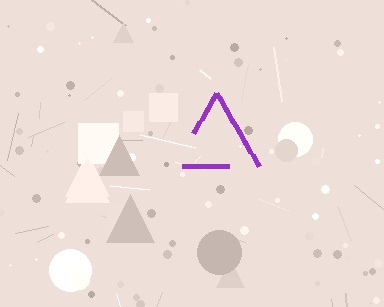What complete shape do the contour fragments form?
The contour fragments form a triangle.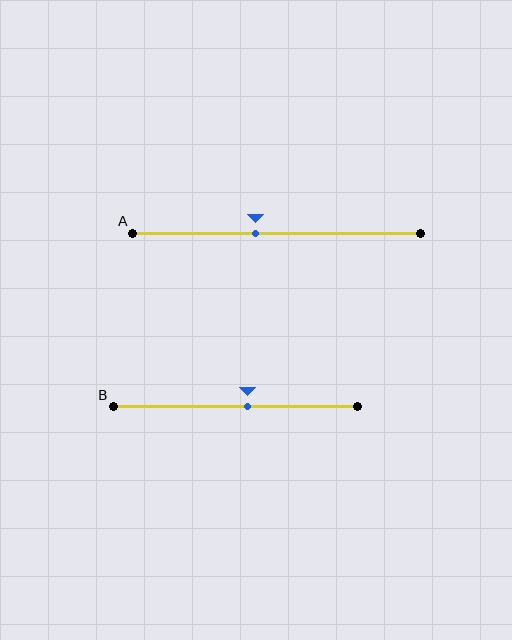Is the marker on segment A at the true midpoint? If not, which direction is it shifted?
No, the marker on segment A is shifted to the left by about 7% of the segment length.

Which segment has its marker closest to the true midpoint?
Segment B has its marker closest to the true midpoint.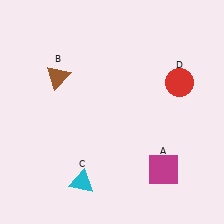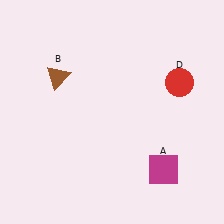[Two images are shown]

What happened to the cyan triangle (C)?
The cyan triangle (C) was removed in Image 2. It was in the bottom-left area of Image 1.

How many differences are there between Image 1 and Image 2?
There is 1 difference between the two images.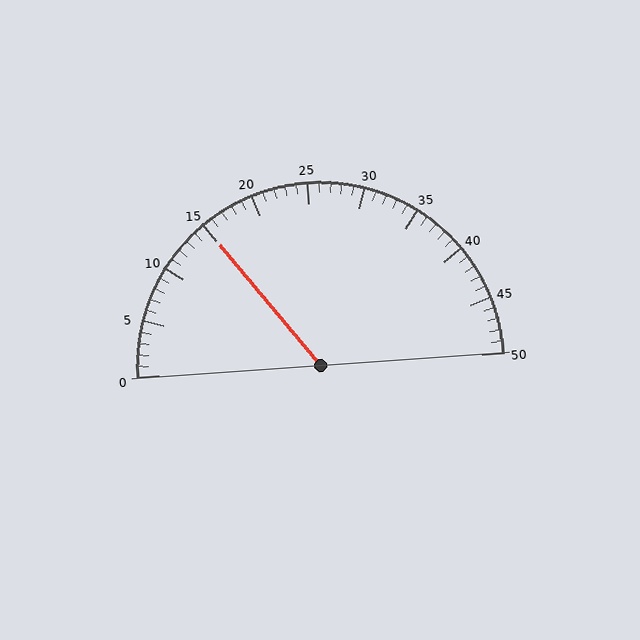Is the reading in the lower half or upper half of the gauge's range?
The reading is in the lower half of the range (0 to 50).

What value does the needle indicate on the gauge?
The needle indicates approximately 15.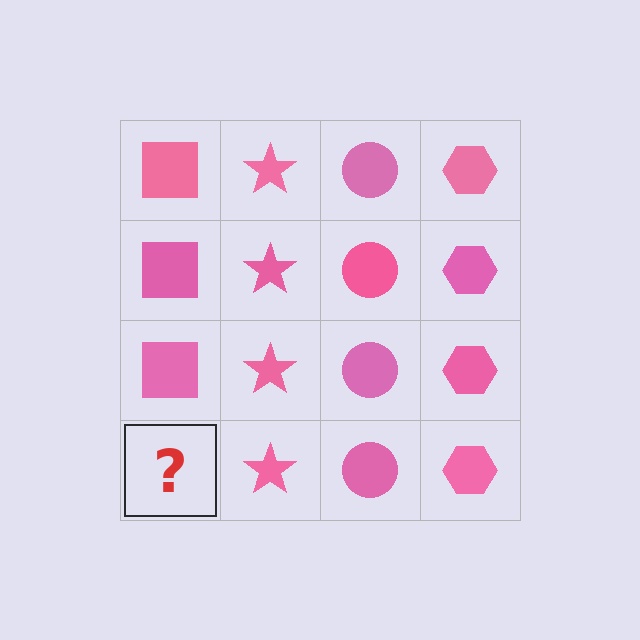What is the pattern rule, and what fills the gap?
The rule is that each column has a consistent shape. The gap should be filled with a pink square.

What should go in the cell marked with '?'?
The missing cell should contain a pink square.